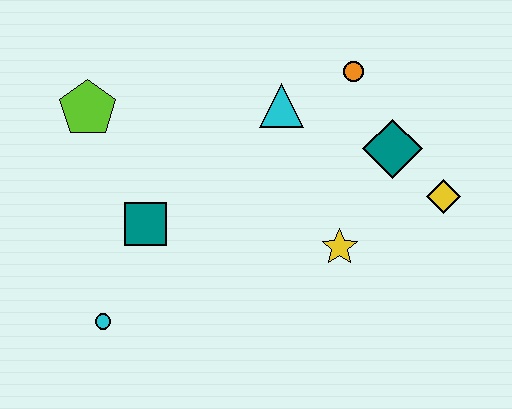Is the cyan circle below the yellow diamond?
Yes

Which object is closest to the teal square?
The cyan circle is closest to the teal square.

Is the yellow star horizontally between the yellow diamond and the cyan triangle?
Yes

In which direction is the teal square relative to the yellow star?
The teal square is to the left of the yellow star.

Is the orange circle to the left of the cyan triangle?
No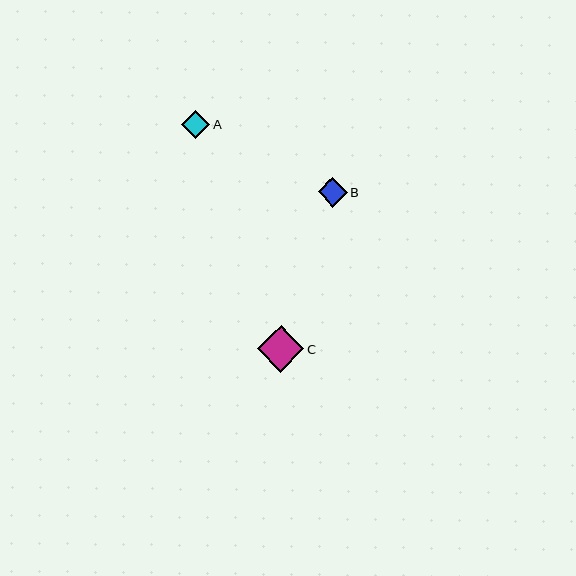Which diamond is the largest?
Diamond C is the largest with a size of approximately 47 pixels.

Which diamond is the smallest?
Diamond A is the smallest with a size of approximately 28 pixels.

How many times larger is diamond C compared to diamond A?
Diamond C is approximately 1.7 times the size of diamond A.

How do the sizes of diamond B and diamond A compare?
Diamond B and diamond A are approximately the same size.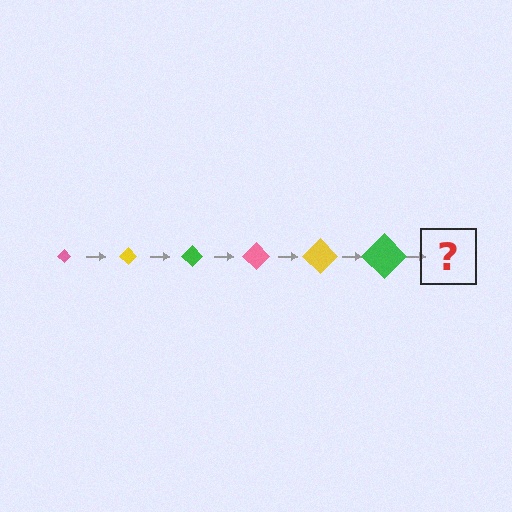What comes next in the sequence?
The next element should be a pink diamond, larger than the previous one.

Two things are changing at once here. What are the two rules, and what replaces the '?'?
The two rules are that the diamond grows larger each step and the color cycles through pink, yellow, and green. The '?' should be a pink diamond, larger than the previous one.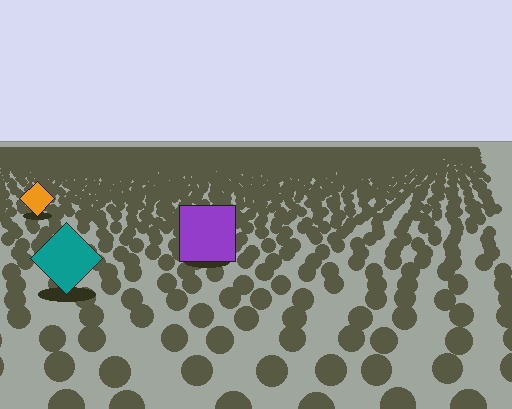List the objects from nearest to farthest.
From nearest to farthest: the teal diamond, the purple square, the orange diamond.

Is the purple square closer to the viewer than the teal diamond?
No. The teal diamond is closer — you can tell from the texture gradient: the ground texture is coarser near it.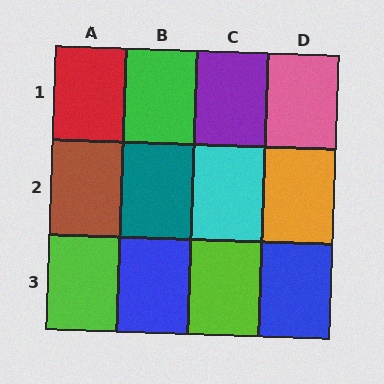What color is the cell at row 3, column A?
Lime.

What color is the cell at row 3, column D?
Blue.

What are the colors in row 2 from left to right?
Brown, teal, cyan, orange.